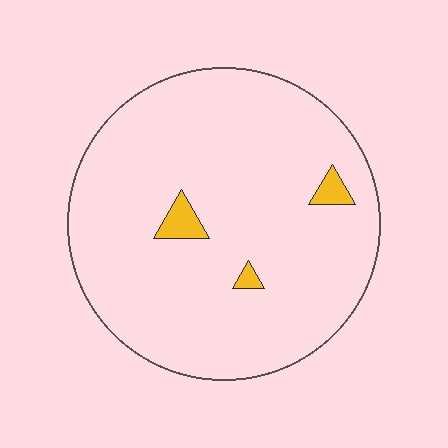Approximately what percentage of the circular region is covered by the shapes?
Approximately 5%.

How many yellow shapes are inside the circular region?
3.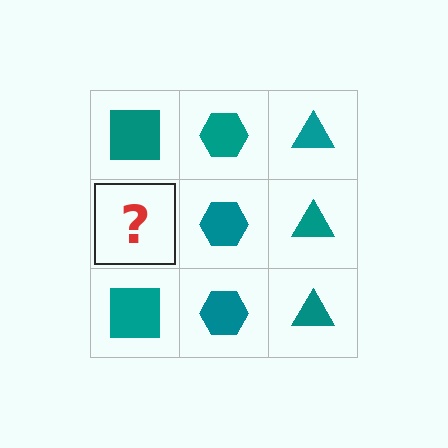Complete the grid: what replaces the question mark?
The question mark should be replaced with a teal square.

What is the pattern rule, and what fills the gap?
The rule is that each column has a consistent shape. The gap should be filled with a teal square.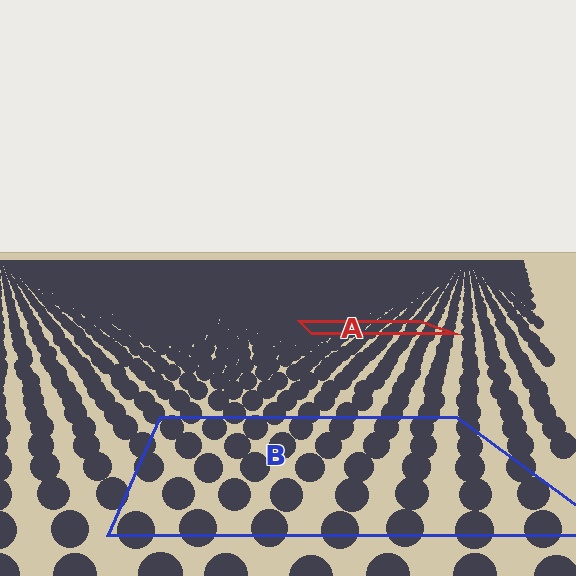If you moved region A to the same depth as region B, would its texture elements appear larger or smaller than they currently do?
They would appear larger. At a closer depth, the same texture elements are projected at a bigger on-screen size.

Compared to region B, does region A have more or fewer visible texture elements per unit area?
Region A has more texture elements per unit area — they are packed more densely because it is farther away.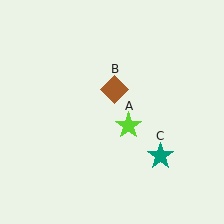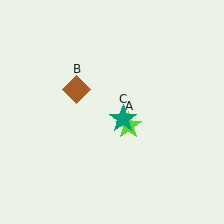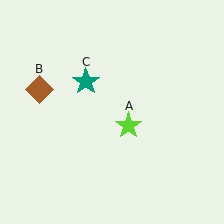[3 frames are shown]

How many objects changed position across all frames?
2 objects changed position: brown diamond (object B), teal star (object C).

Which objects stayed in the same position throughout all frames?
Lime star (object A) remained stationary.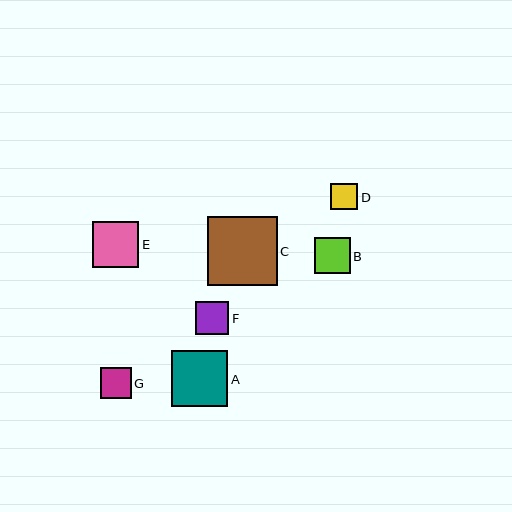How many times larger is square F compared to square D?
Square F is approximately 1.2 times the size of square D.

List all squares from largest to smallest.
From largest to smallest: C, A, E, B, F, G, D.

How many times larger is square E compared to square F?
Square E is approximately 1.4 times the size of square F.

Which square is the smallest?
Square D is the smallest with a size of approximately 27 pixels.